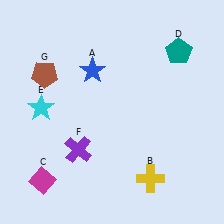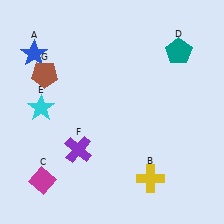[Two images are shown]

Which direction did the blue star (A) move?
The blue star (A) moved left.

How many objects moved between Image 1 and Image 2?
1 object moved between the two images.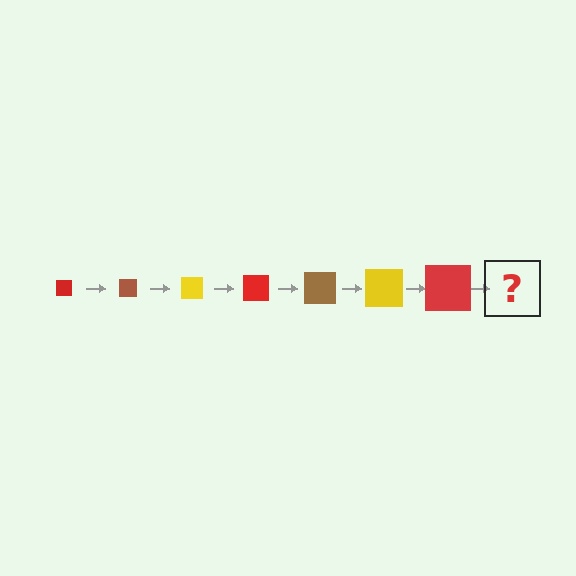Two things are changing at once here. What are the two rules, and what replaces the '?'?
The two rules are that the square grows larger each step and the color cycles through red, brown, and yellow. The '?' should be a brown square, larger than the previous one.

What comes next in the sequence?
The next element should be a brown square, larger than the previous one.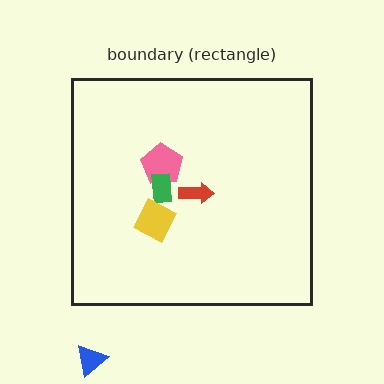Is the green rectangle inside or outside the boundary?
Inside.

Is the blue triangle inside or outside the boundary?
Outside.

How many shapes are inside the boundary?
4 inside, 1 outside.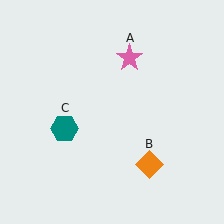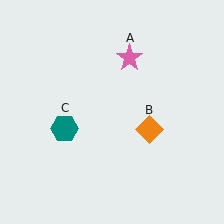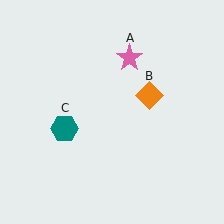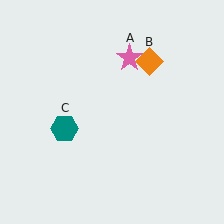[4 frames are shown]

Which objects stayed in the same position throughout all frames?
Pink star (object A) and teal hexagon (object C) remained stationary.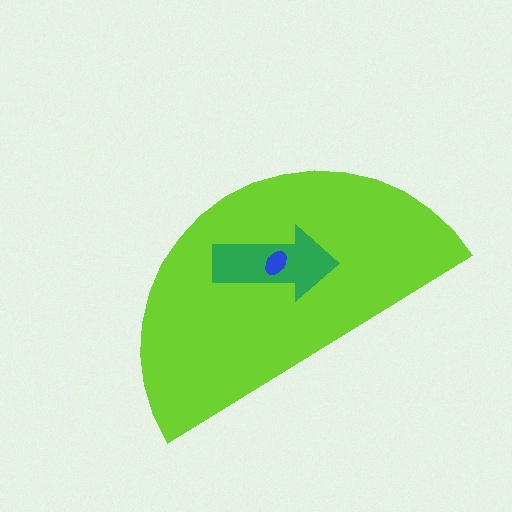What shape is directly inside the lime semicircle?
The green arrow.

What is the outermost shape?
The lime semicircle.